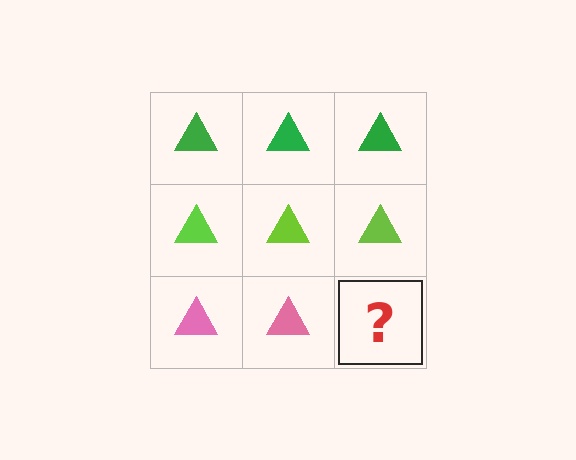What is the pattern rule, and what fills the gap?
The rule is that each row has a consistent color. The gap should be filled with a pink triangle.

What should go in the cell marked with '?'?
The missing cell should contain a pink triangle.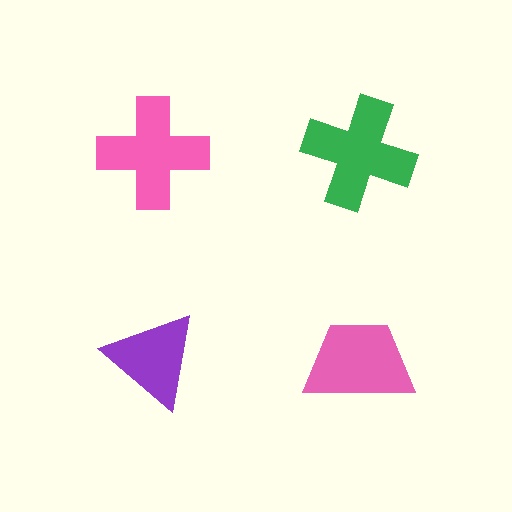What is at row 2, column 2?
A pink trapezoid.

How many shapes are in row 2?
2 shapes.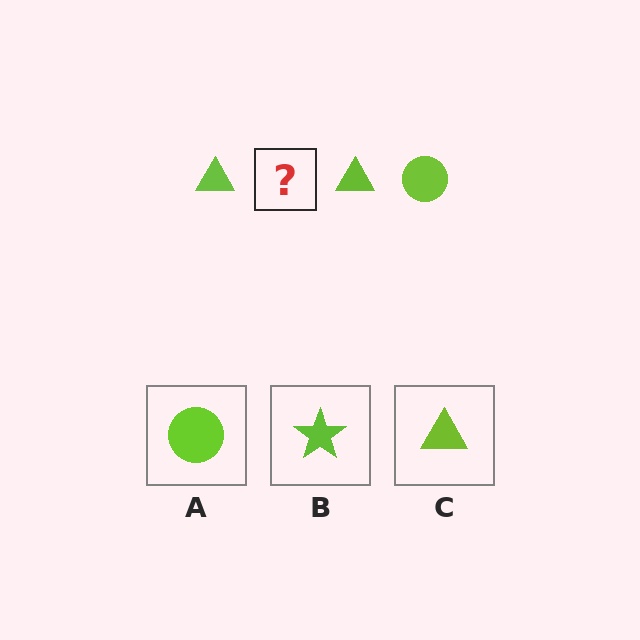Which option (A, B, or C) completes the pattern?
A.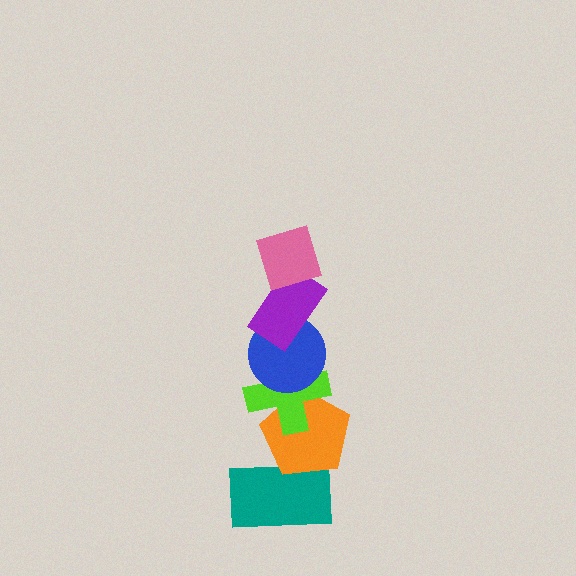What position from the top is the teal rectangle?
The teal rectangle is 6th from the top.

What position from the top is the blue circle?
The blue circle is 3rd from the top.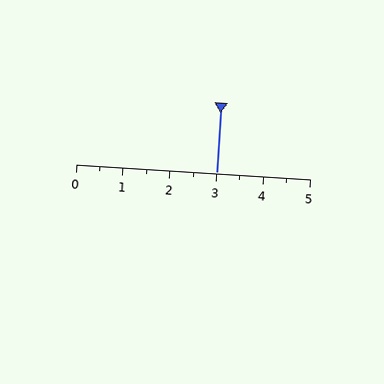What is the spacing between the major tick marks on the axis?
The major ticks are spaced 1 apart.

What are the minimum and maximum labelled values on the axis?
The axis runs from 0 to 5.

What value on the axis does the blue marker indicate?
The marker indicates approximately 3.